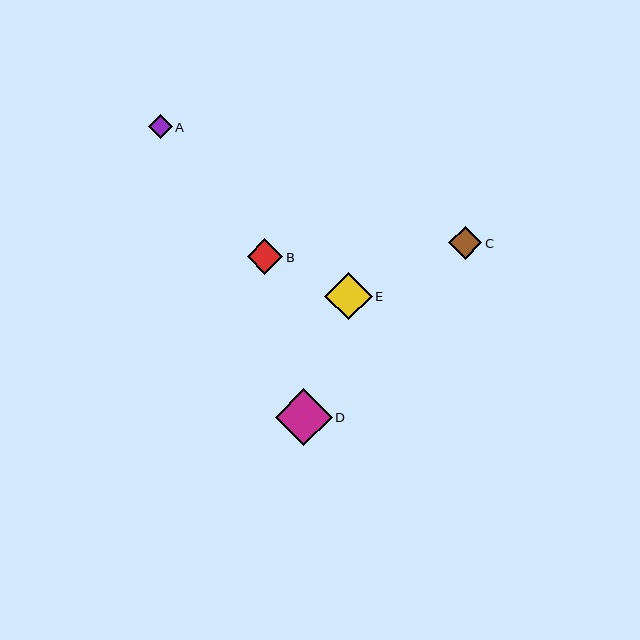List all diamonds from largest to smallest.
From largest to smallest: D, E, B, C, A.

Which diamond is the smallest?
Diamond A is the smallest with a size of approximately 24 pixels.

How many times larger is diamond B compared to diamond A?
Diamond B is approximately 1.5 times the size of diamond A.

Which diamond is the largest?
Diamond D is the largest with a size of approximately 57 pixels.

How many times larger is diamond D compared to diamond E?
Diamond D is approximately 1.2 times the size of diamond E.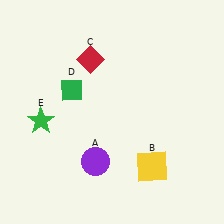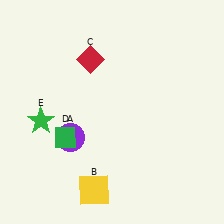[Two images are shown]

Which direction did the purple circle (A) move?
The purple circle (A) moved left.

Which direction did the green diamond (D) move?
The green diamond (D) moved down.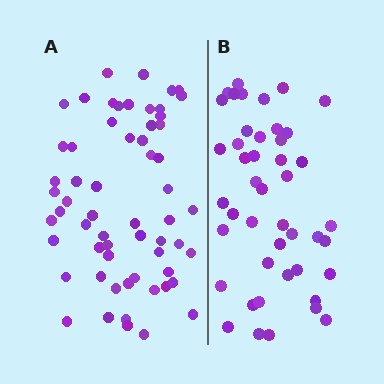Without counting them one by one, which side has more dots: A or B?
Region A (the left region) has more dots.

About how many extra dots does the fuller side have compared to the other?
Region A has approximately 15 more dots than region B.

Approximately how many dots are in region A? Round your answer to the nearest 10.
About 60 dots.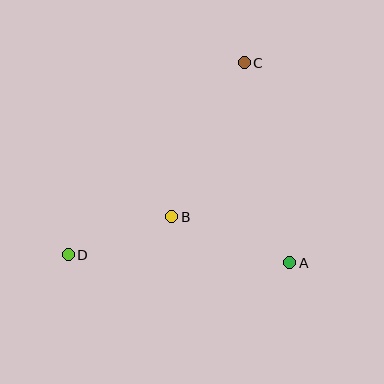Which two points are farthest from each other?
Points C and D are farthest from each other.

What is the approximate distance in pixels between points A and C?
The distance between A and C is approximately 205 pixels.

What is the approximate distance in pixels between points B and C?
The distance between B and C is approximately 170 pixels.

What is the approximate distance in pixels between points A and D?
The distance between A and D is approximately 222 pixels.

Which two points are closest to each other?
Points B and D are closest to each other.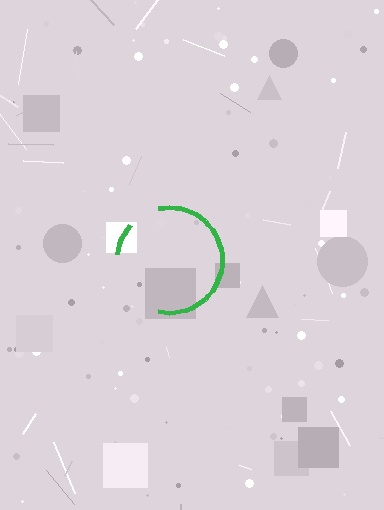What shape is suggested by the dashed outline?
The dashed outline suggests a circle.